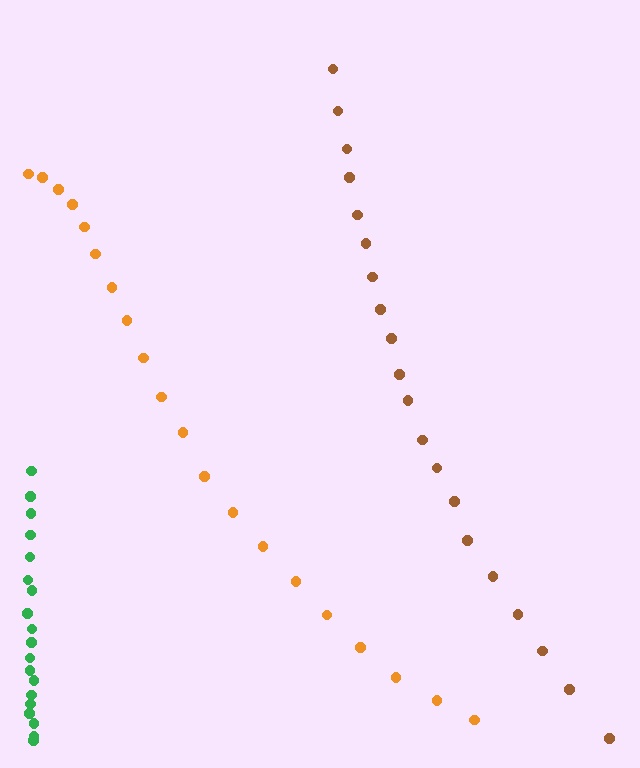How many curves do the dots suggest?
There are 3 distinct paths.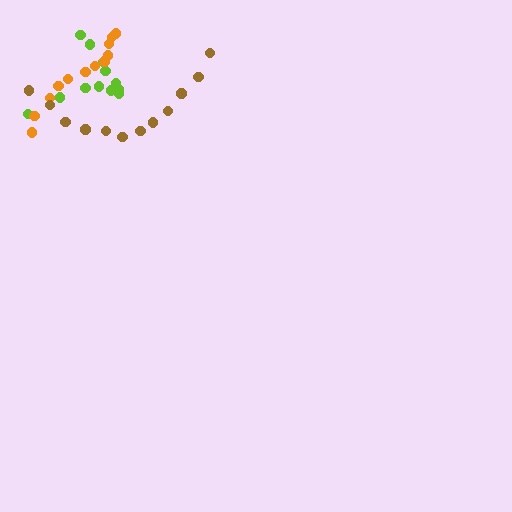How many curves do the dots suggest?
There are 3 distinct paths.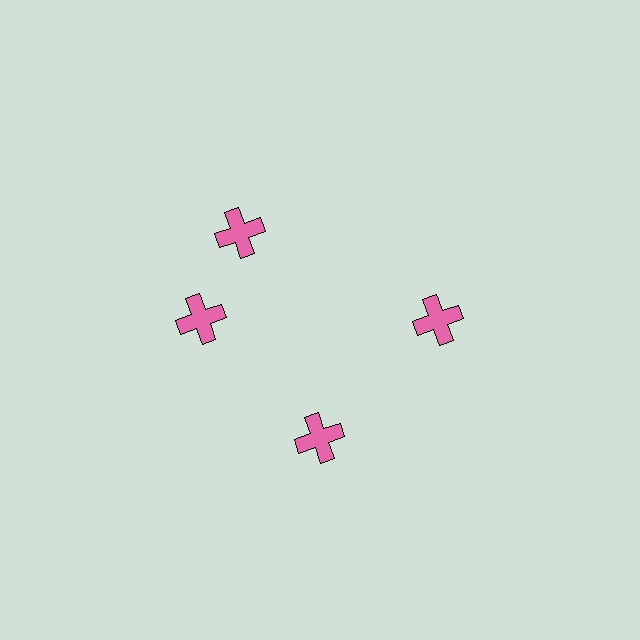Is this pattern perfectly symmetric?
No. The 4 pink crosses are arranged in a ring, but one element near the 12 o'clock position is rotated out of alignment along the ring, breaking the 4-fold rotational symmetry.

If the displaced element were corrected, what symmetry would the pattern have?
It would have 4-fold rotational symmetry — the pattern would map onto itself every 90 degrees.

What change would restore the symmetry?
The symmetry would be restored by rotating it back into even spacing with its neighbors so that all 4 crosses sit at equal angles and equal distance from the center.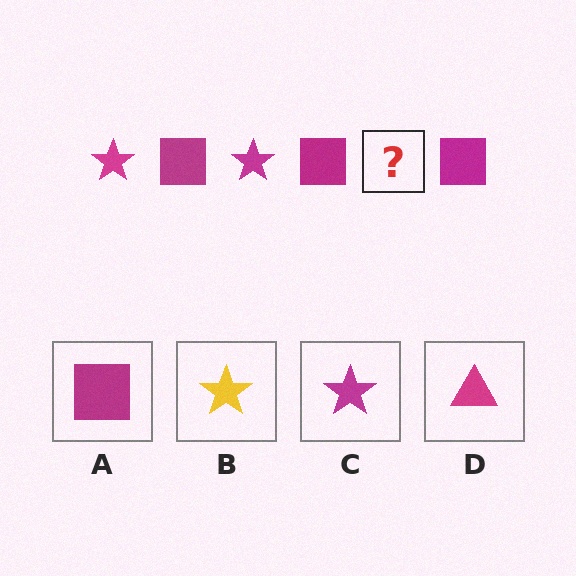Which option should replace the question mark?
Option C.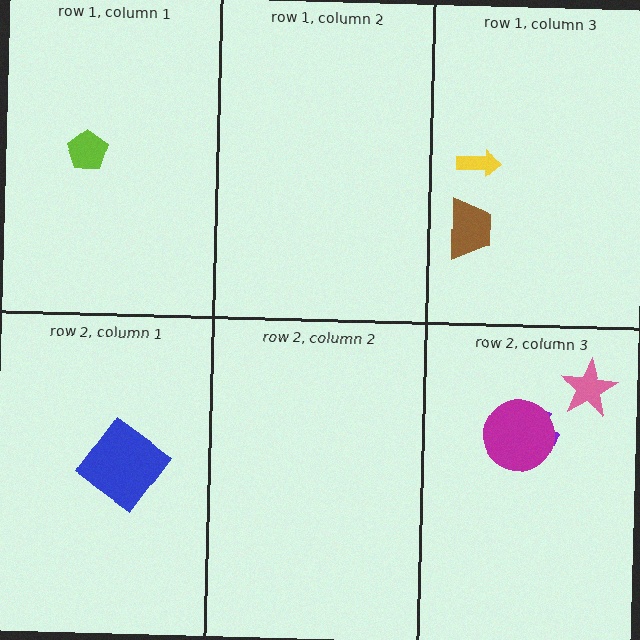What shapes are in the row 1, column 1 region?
The lime pentagon.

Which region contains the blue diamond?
The row 2, column 1 region.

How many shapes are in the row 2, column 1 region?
1.